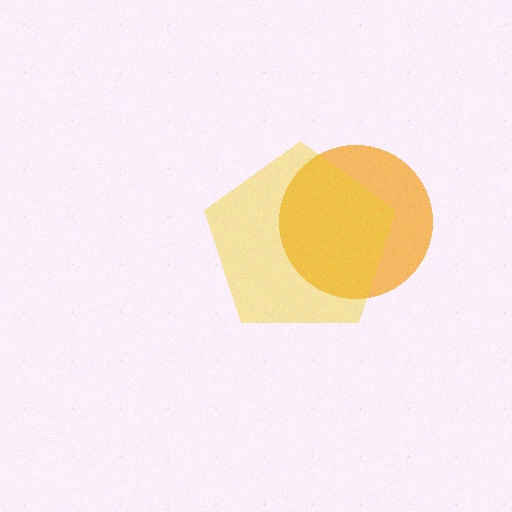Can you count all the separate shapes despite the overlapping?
Yes, there are 2 separate shapes.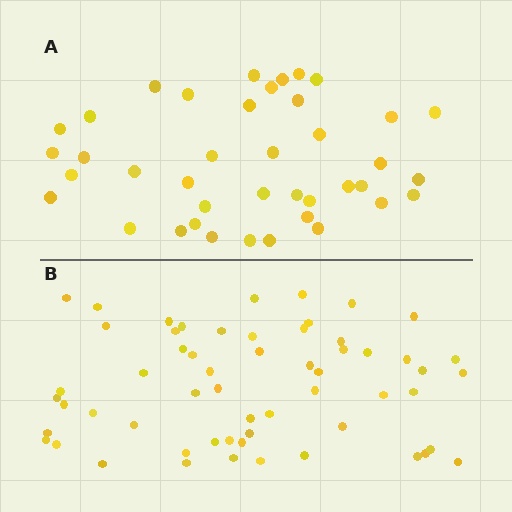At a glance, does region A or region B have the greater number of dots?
Region B (the bottom region) has more dots.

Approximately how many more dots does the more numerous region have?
Region B has approximately 20 more dots than region A.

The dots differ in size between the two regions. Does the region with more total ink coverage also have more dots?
No. Region A has more total ink coverage because its dots are larger, but region B actually contains more individual dots. Total area can be misleading — the number of items is what matters here.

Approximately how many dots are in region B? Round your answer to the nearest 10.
About 60 dots. (The exact count is 58, which rounds to 60.)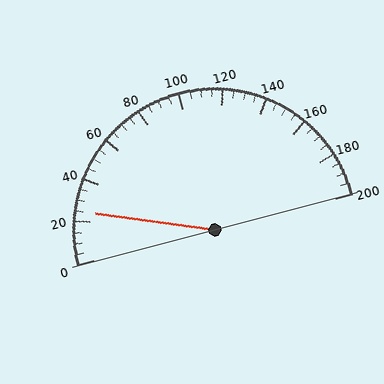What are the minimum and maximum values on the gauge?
The gauge ranges from 0 to 200.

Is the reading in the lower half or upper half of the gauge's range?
The reading is in the lower half of the range (0 to 200).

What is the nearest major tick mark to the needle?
The nearest major tick mark is 20.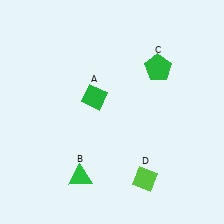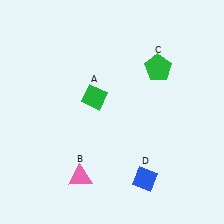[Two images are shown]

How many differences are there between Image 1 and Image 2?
There are 2 differences between the two images.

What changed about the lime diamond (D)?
In Image 1, D is lime. In Image 2, it changed to blue.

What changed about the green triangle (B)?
In Image 1, B is green. In Image 2, it changed to pink.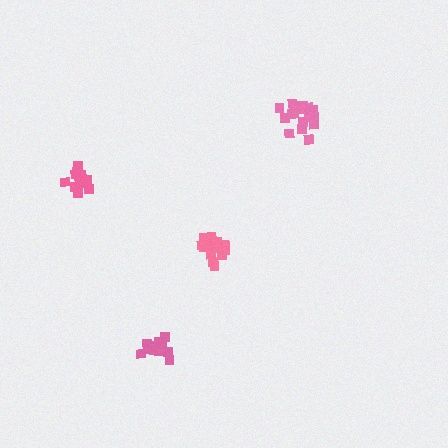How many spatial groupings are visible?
There are 4 spatial groupings.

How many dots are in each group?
Group 1: 19 dots, Group 2: 16 dots, Group 3: 14 dots, Group 4: 16 dots (65 total).